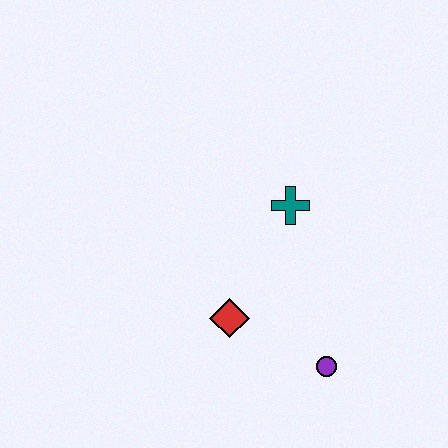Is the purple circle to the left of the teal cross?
No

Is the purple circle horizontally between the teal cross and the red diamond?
No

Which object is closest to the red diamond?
The purple circle is closest to the red diamond.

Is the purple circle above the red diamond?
No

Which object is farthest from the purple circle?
The teal cross is farthest from the purple circle.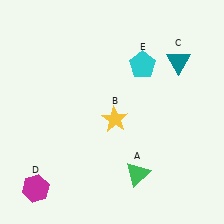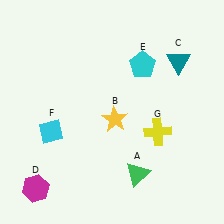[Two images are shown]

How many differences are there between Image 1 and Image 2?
There are 2 differences between the two images.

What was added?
A cyan diamond (F), a yellow cross (G) were added in Image 2.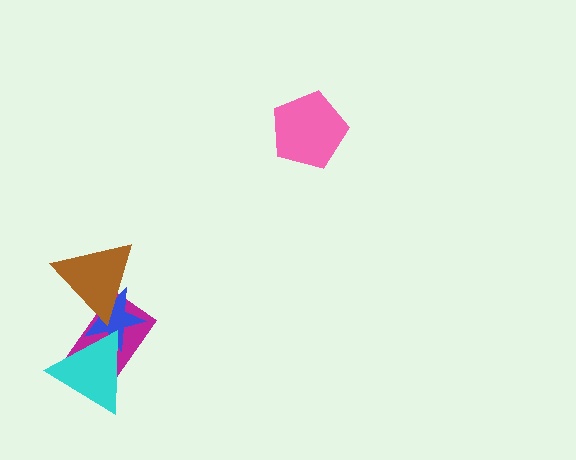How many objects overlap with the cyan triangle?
2 objects overlap with the cyan triangle.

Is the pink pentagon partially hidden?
No, no other shape covers it.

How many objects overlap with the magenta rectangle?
3 objects overlap with the magenta rectangle.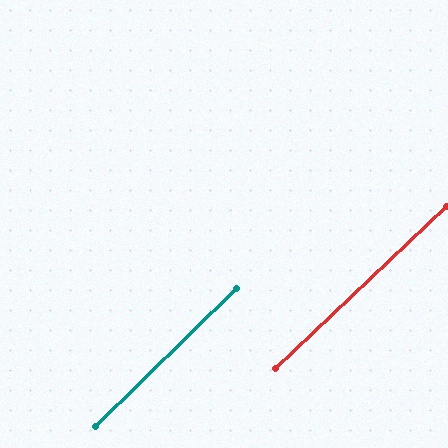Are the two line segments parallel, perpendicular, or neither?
Parallel — their directions differ by only 1.1°.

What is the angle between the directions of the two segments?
Approximately 1 degree.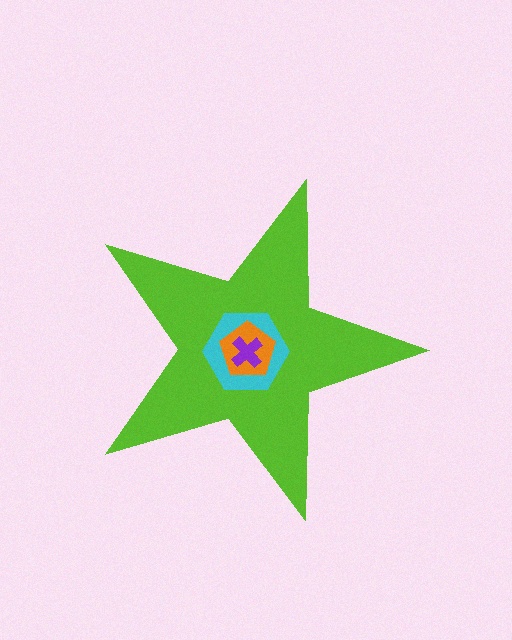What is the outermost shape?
The lime star.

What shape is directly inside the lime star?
The cyan hexagon.